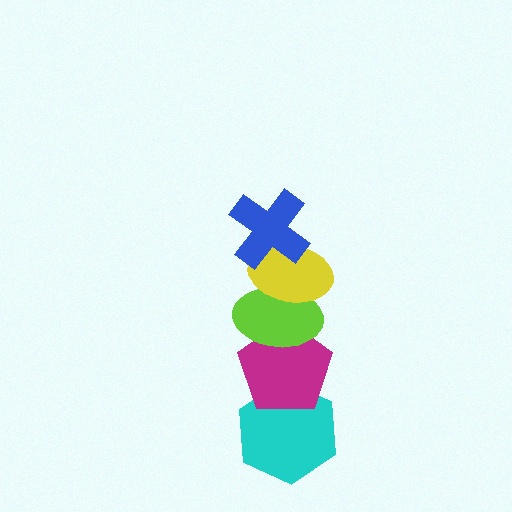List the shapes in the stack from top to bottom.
From top to bottom: the blue cross, the yellow ellipse, the lime ellipse, the magenta pentagon, the cyan hexagon.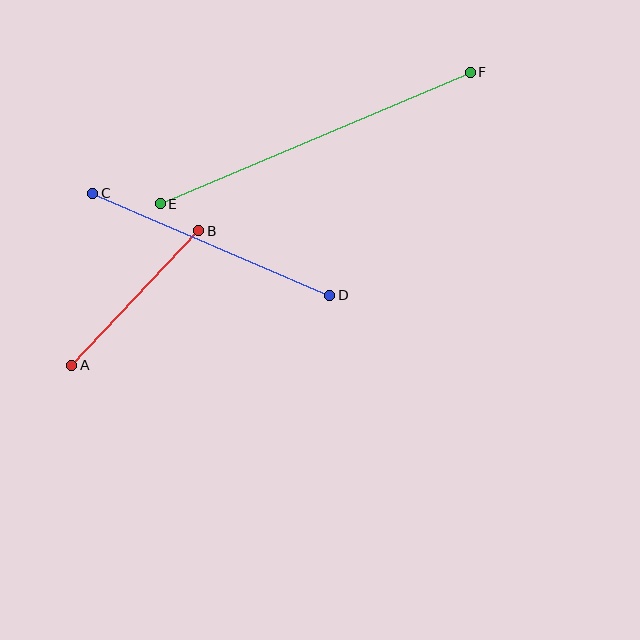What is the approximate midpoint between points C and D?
The midpoint is at approximately (211, 244) pixels.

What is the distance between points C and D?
The distance is approximately 258 pixels.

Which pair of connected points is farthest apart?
Points E and F are farthest apart.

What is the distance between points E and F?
The distance is approximately 337 pixels.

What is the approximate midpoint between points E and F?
The midpoint is at approximately (315, 138) pixels.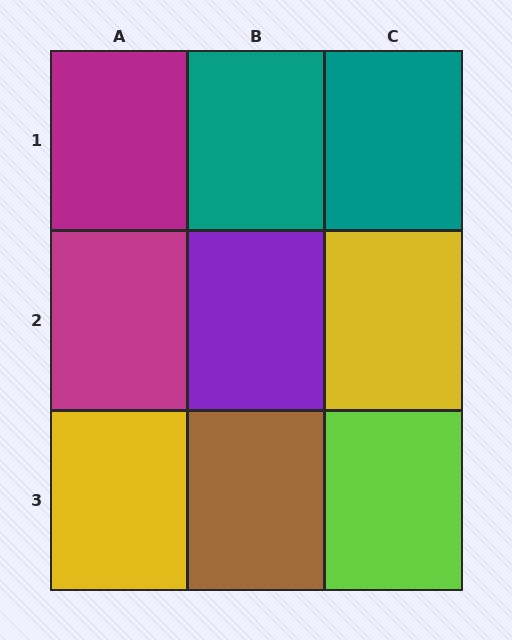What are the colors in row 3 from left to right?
Yellow, brown, lime.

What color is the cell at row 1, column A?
Magenta.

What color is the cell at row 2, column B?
Purple.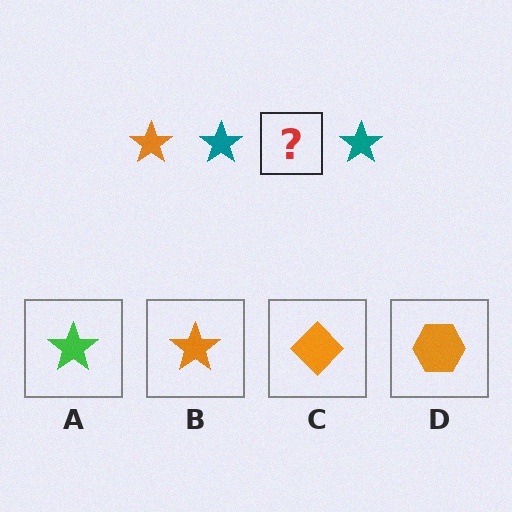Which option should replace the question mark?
Option B.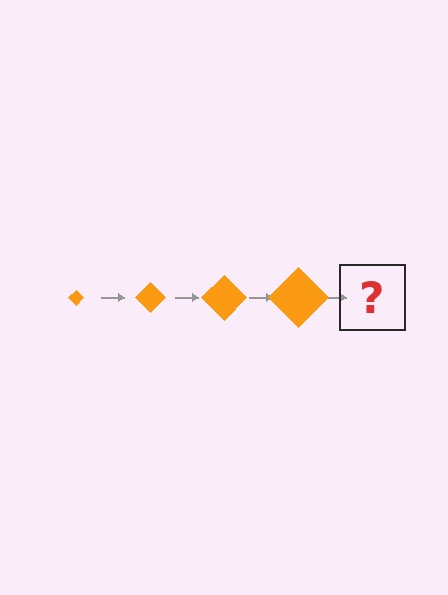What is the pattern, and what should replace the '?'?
The pattern is that the diamond gets progressively larger each step. The '?' should be an orange diamond, larger than the previous one.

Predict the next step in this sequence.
The next step is an orange diamond, larger than the previous one.